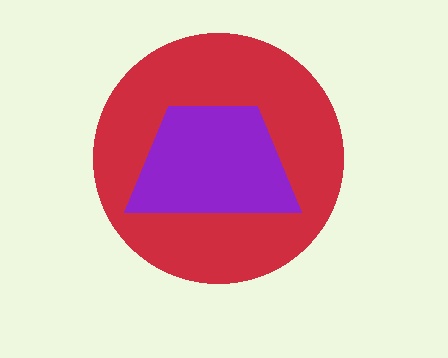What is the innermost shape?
The purple trapezoid.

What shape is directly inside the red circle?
The purple trapezoid.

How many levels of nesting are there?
2.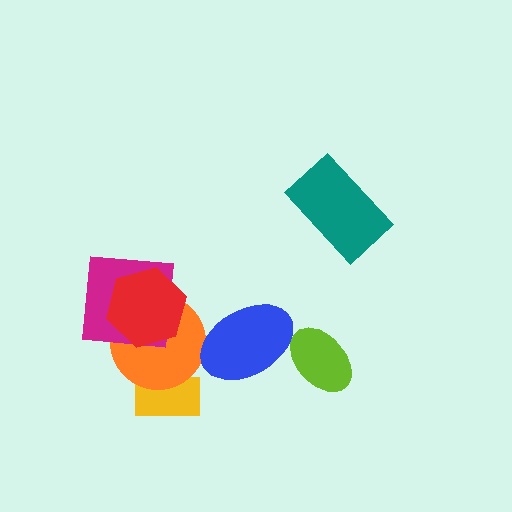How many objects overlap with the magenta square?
2 objects overlap with the magenta square.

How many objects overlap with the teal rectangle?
0 objects overlap with the teal rectangle.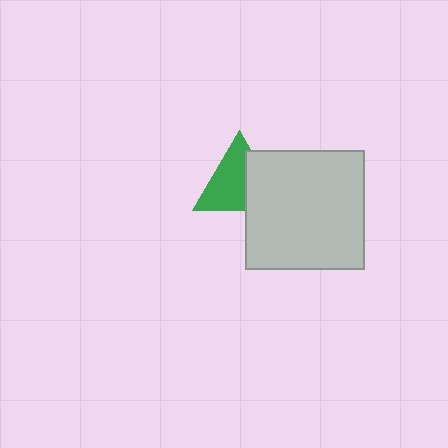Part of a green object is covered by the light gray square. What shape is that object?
It is a triangle.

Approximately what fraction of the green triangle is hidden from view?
Roughly 37% of the green triangle is hidden behind the light gray square.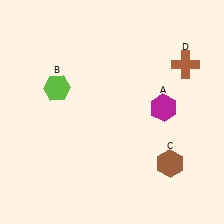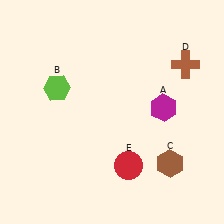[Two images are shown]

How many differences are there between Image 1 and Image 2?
There is 1 difference between the two images.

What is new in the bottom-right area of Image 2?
A red circle (E) was added in the bottom-right area of Image 2.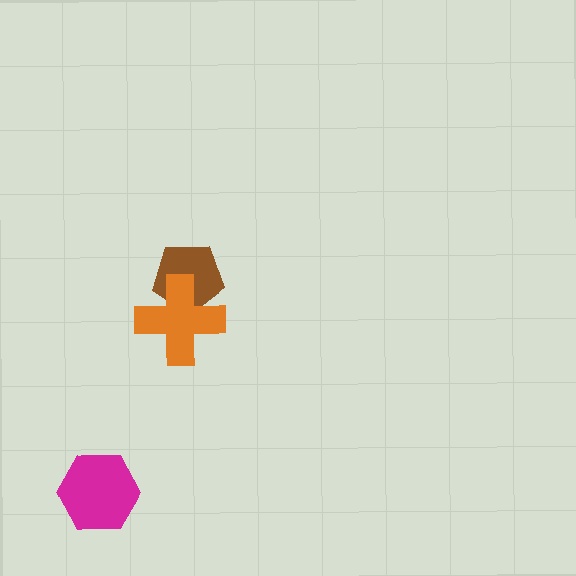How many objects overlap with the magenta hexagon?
0 objects overlap with the magenta hexagon.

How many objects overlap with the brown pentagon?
1 object overlaps with the brown pentagon.